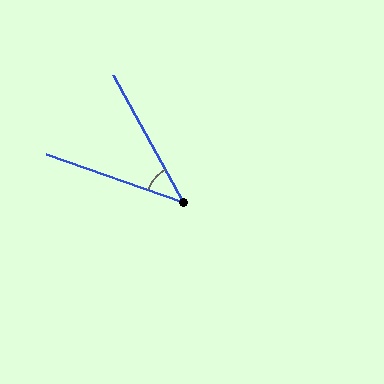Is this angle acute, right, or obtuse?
It is acute.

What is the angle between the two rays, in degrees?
Approximately 42 degrees.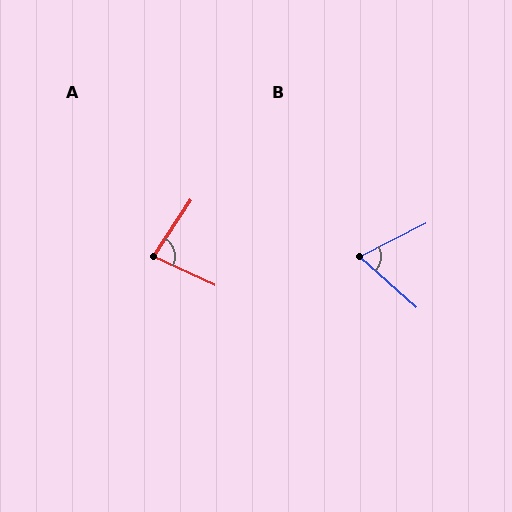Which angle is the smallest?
B, at approximately 69 degrees.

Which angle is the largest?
A, at approximately 81 degrees.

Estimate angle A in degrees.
Approximately 81 degrees.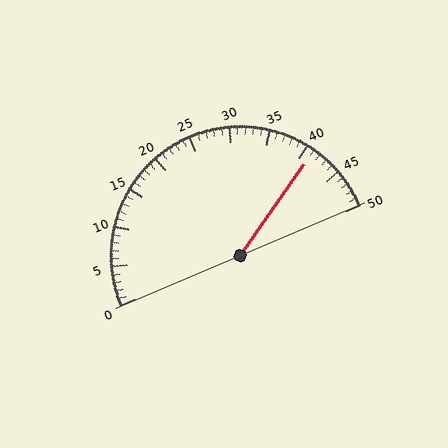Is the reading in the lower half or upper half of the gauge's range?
The reading is in the upper half of the range (0 to 50).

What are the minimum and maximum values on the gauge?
The gauge ranges from 0 to 50.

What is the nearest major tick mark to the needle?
The nearest major tick mark is 40.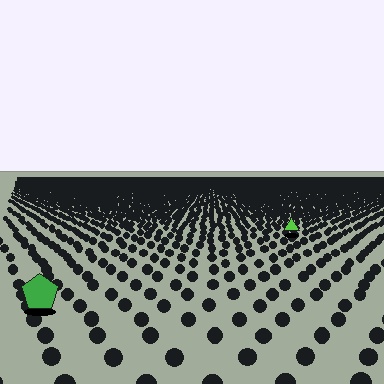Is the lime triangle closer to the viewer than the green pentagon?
No. The green pentagon is closer — you can tell from the texture gradient: the ground texture is coarser near it.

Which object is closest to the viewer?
The green pentagon is closest. The texture marks near it are larger and more spread out.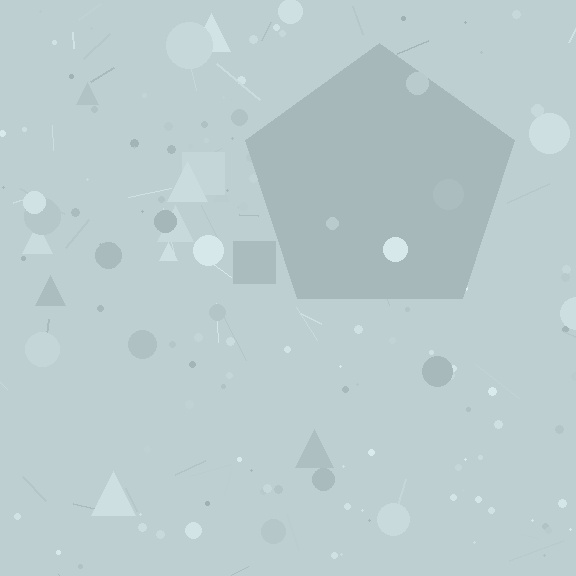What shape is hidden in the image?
A pentagon is hidden in the image.